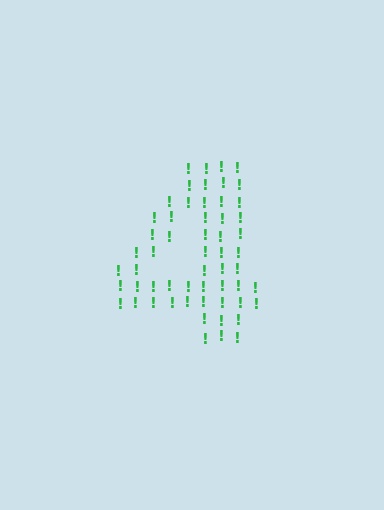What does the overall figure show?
The overall figure shows the digit 4.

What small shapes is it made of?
It is made of small exclamation marks.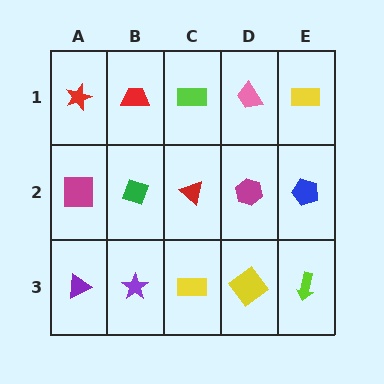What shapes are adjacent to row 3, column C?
A red triangle (row 2, column C), a purple star (row 3, column B), a yellow diamond (row 3, column D).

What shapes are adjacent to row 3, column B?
A green diamond (row 2, column B), a purple triangle (row 3, column A), a yellow rectangle (row 3, column C).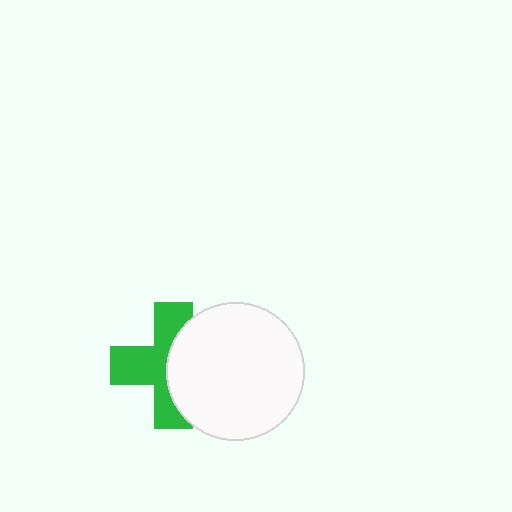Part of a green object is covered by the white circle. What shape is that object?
It is a cross.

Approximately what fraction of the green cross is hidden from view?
Roughly 45% of the green cross is hidden behind the white circle.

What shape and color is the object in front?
The object in front is a white circle.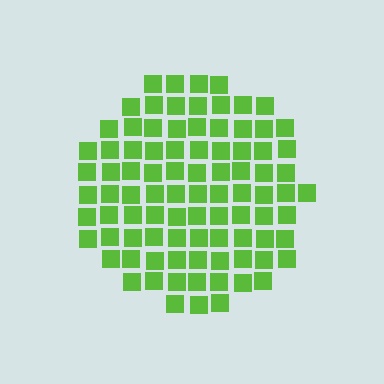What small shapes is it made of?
It is made of small squares.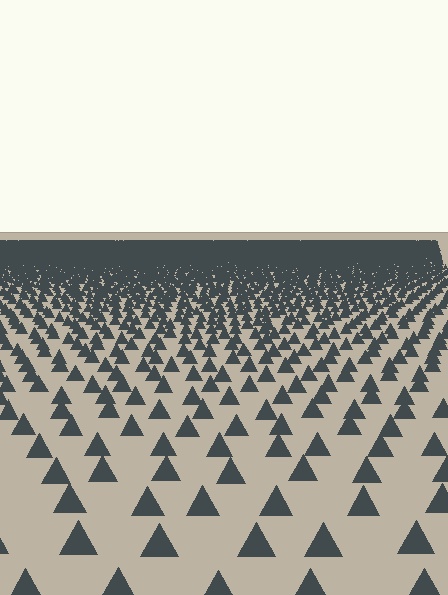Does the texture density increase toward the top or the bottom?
Density increases toward the top.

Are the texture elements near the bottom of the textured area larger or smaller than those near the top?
Larger. Near the bottom, elements are closer to the viewer and appear at a bigger on-screen size.